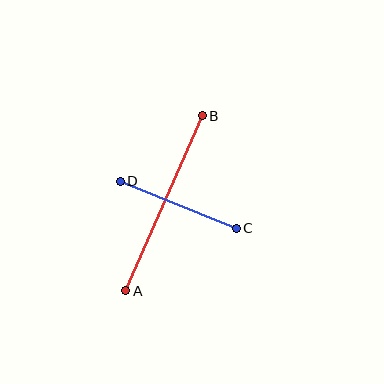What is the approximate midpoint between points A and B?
The midpoint is at approximately (164, 203) pixels.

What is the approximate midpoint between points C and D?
The midpoint is at approximately (178, 205) pixels.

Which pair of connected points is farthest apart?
Points A and B are farthest apart.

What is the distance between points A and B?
The distance is approximately 191 pixels.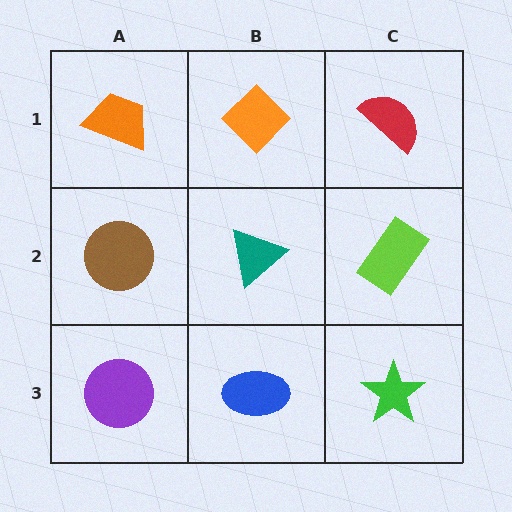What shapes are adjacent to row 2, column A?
An orange trapezoid (row 1, column A), a purple circle (row 3, column A), a teal triangle (row 2, column B).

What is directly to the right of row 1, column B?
A red semicircle.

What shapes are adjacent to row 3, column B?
A teal triangle (row 2, column B), a purple circle (row 3, column A), a green star (row 3, column C).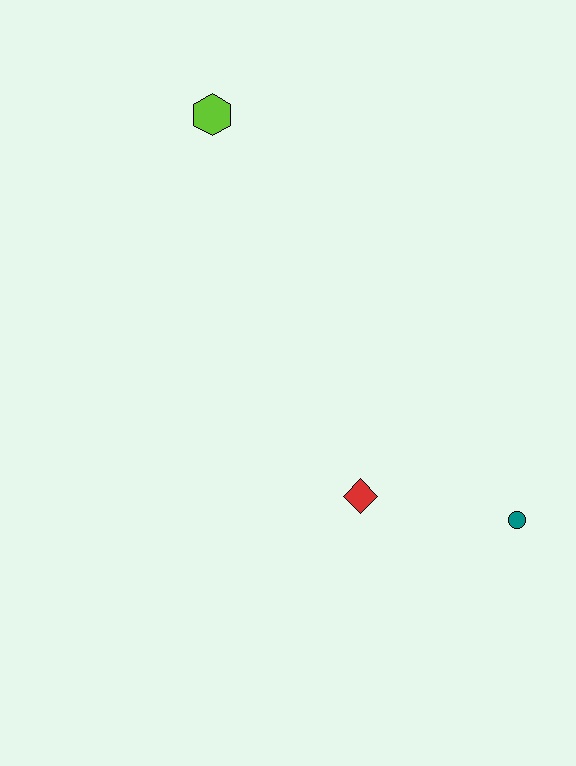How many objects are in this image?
There are 3 objects.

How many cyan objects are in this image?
There are no cyan objects.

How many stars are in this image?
There are no stars.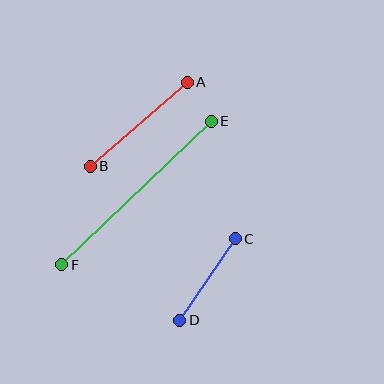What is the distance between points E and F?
The distance is approximately 207 pixels.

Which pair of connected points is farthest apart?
Points E and F are farthest apart.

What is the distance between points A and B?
The distance is approximately 128 pixels.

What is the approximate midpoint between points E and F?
The midpoint is at approximately (137, 193) pixels.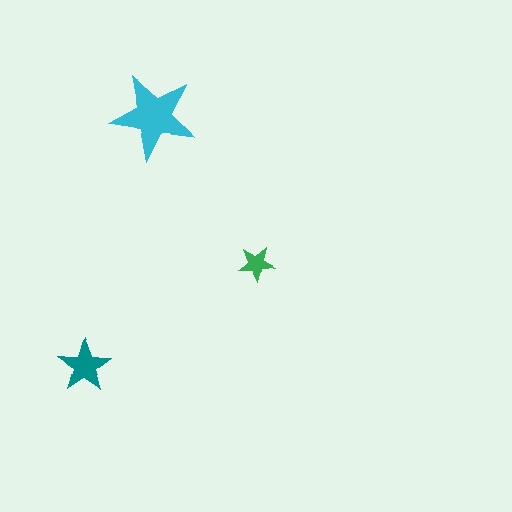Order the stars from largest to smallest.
the cyan one, the teal one, the green one.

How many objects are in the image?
There are 3 objects in the image.